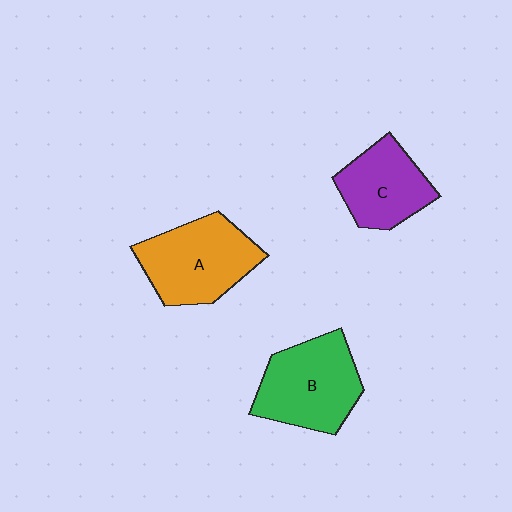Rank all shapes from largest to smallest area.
From largest to smallest: A (orange), B (green), C (purple).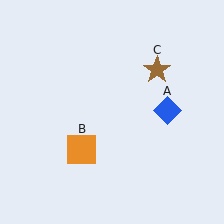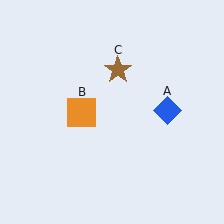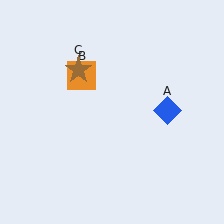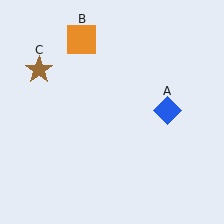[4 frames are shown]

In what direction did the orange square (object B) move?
The orange square (object B) moved up.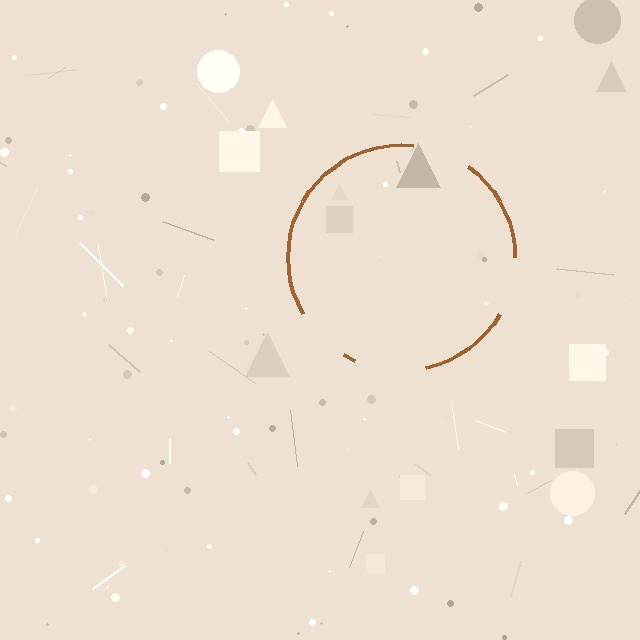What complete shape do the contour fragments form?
The contour fragments form a circle.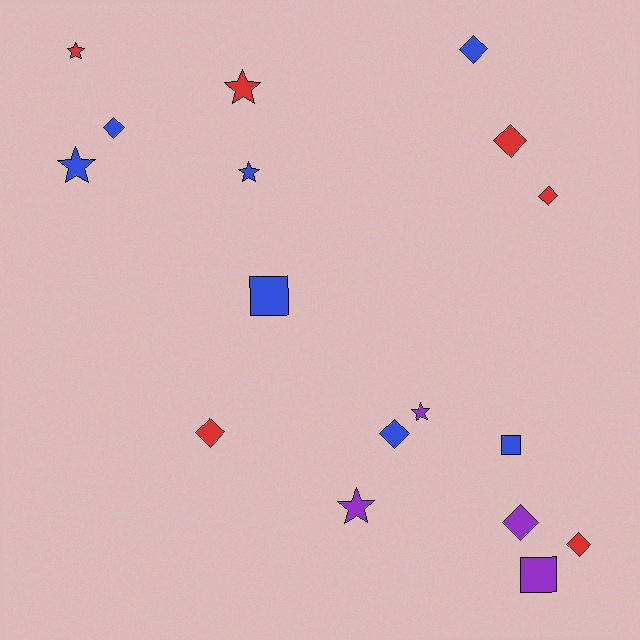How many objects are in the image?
There are 17 objects.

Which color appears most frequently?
Blue, with 7 objects.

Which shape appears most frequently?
Diamond, with 8 objects.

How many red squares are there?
There are no red squares.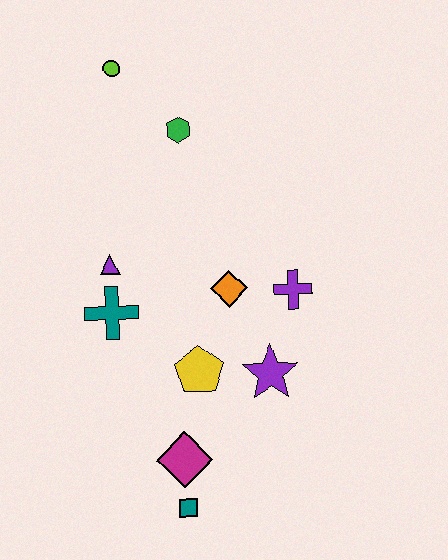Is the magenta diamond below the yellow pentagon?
Yes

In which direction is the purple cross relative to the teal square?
The purple cross is above the teal square.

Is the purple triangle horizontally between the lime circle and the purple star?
No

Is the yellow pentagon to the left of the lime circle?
No